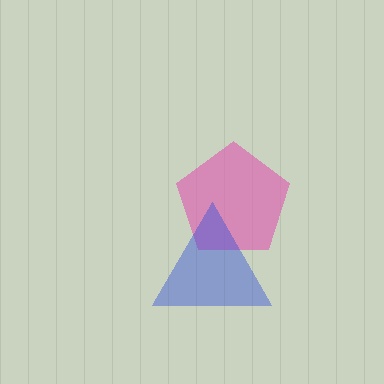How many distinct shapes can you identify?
There are 2 distinct shapes: a pink pentagon, a blue triangle.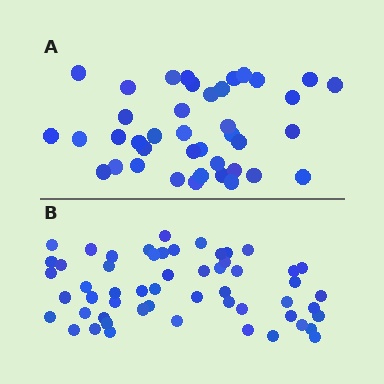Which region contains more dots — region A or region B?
Region B (the bottom region) has more dots.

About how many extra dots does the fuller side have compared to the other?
Region B has approximately 15 more dots than region A.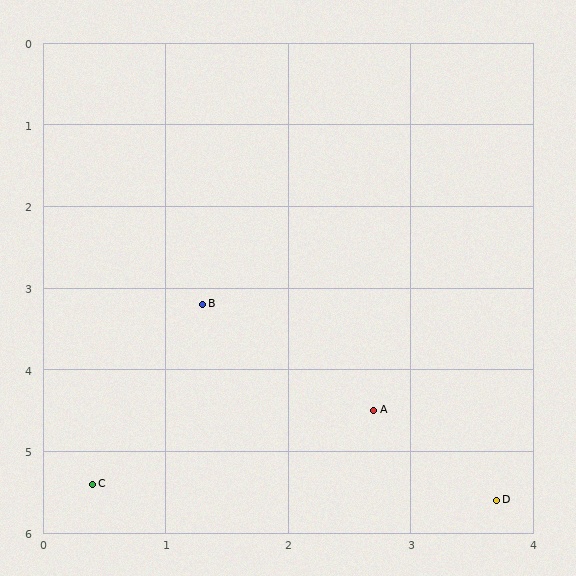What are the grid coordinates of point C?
Point C is at approximately (0.4, 5.4).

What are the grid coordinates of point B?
Point B is at approximately (1.3, 3.2).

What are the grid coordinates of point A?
Point A is at approximately (2.7, 4.5).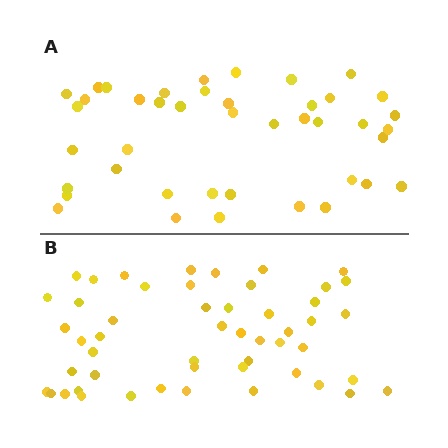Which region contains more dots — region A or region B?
Region B (the bottom region) has more dots.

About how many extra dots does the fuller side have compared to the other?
Region B has roughly 8 or so more dots than region A.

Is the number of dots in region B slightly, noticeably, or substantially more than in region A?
Region B has only slightly more — the two regions are fairly close. The ratio is roughly 1.2 to 1.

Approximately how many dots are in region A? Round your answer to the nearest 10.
About 40 dots. (The exact count is 42, which rounds to 40.)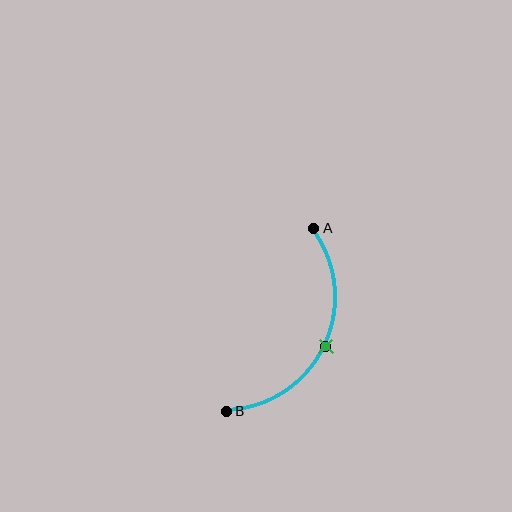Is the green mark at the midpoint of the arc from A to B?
Yes. The green mark lies on the arc at equal arc-length from both A and B — it is the arc midpoint.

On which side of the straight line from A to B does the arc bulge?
The arc bulges to the right of the straight line connecting A and B.